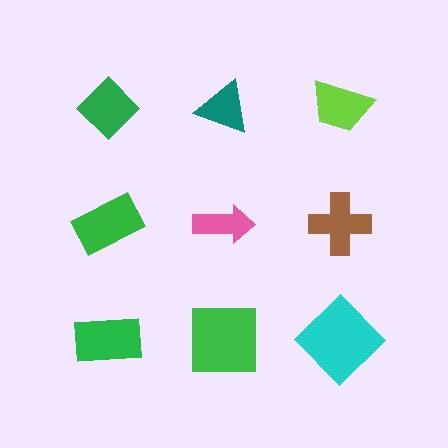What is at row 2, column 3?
A brown cross.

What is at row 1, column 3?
A lime trapezoid.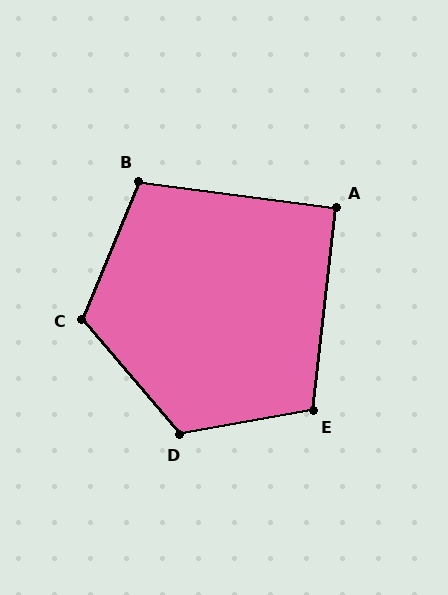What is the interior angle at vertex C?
Approximately 117 degrees (obtuse).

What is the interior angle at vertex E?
Approximately 107 degrees (obtuse).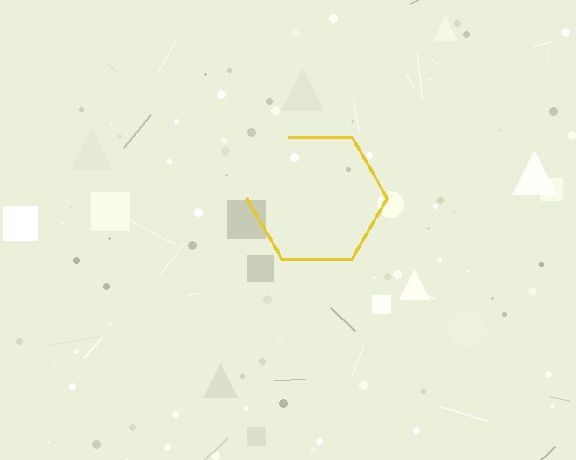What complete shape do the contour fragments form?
The contour fragments form a hexagon.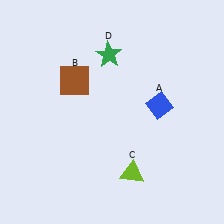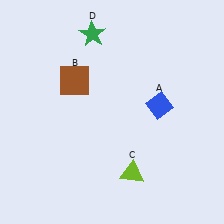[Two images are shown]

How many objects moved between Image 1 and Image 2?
1 object moved between the two images.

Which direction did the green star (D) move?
The green star (D) moved up.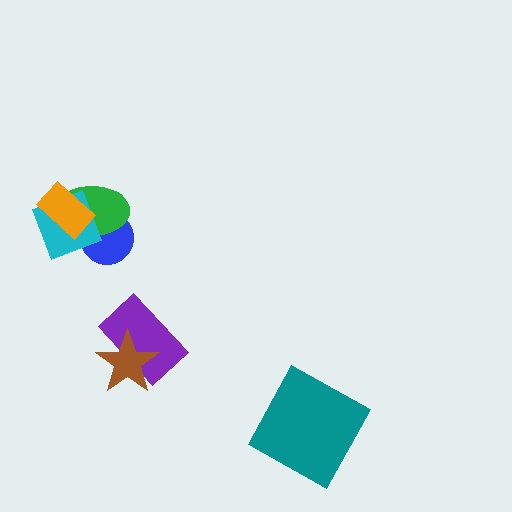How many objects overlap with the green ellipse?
3 objects overlap with the green ellipse.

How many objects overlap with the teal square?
0 objects overlap with the teal square.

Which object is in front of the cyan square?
The orange rectangle is in front of the cyan square.